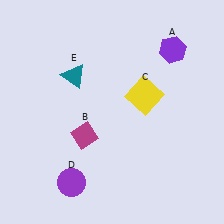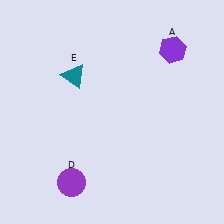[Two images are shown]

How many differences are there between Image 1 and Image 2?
There are 2 differences between the two images.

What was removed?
The magenta diamond (B), the yellow square (C) were removed in Image 2.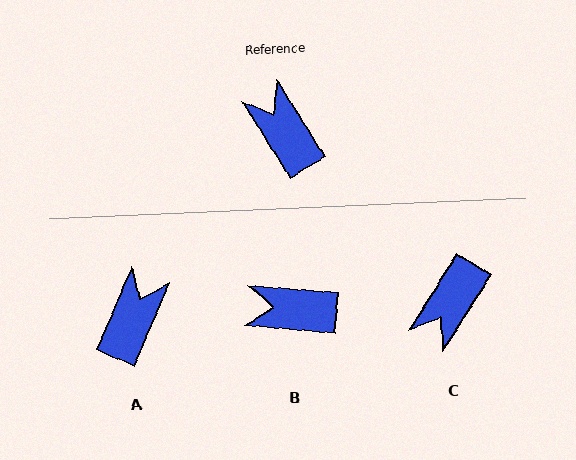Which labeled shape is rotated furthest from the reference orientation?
C, about 116 degrees away.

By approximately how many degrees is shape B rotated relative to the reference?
Approximately 53 degrees counter-clockwise.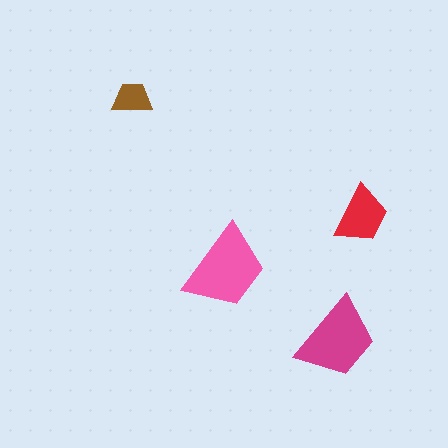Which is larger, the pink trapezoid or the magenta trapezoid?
The pink one.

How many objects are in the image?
There are 4 objects in the image.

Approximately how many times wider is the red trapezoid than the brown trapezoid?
About 1.5 times wider.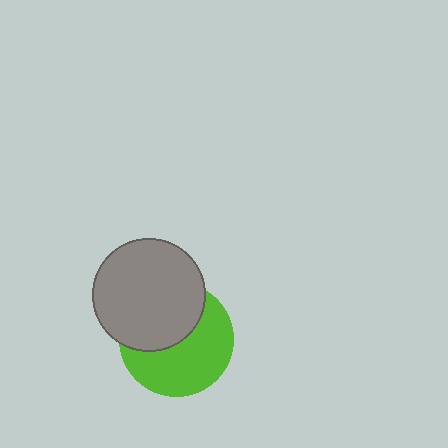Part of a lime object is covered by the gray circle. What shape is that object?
It is a circle.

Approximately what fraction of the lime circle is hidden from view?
Roughly 43% of the lime circle is hidden behind the gray circle.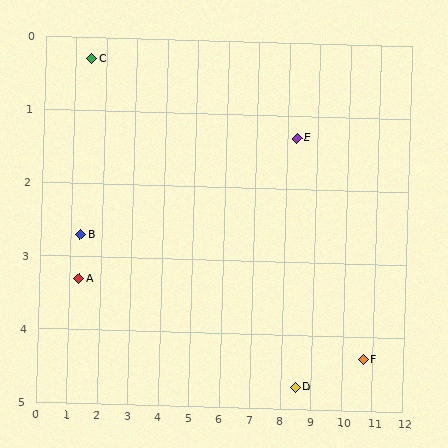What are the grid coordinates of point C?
Point C is at approximately (1.5, 0.3).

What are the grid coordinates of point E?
Point E is at approximately (8.3, 1.3).